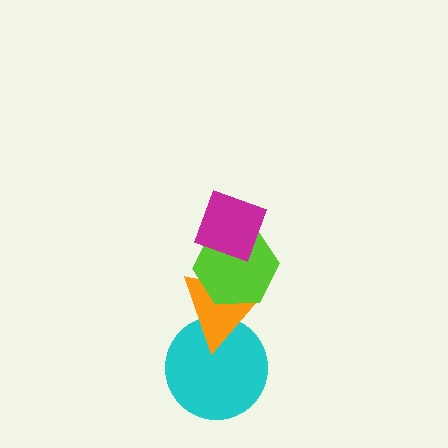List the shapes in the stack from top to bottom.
From top to bottom: the magenta diamond, the lime hexagon, the orange triangle, the cyan circle.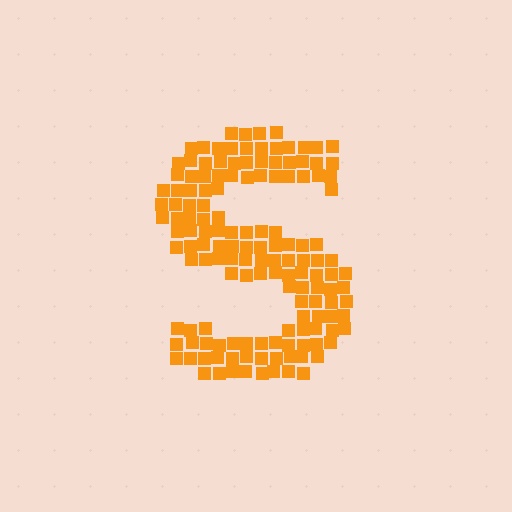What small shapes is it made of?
It is made of small squares.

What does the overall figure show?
The overall figure shows the letter S.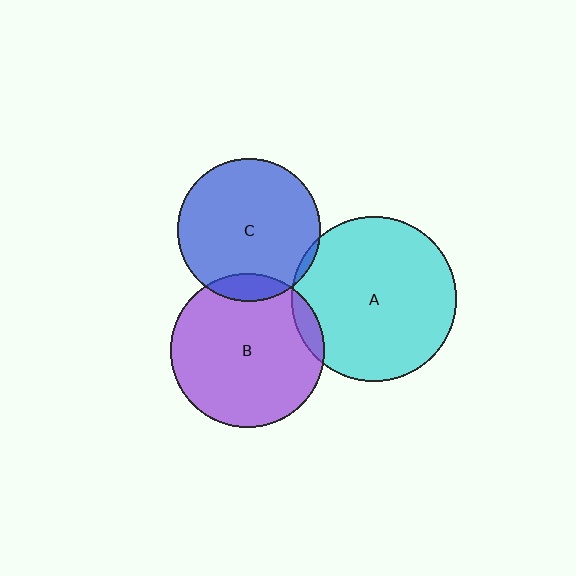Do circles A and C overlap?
Yes.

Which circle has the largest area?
Circle A (cyan).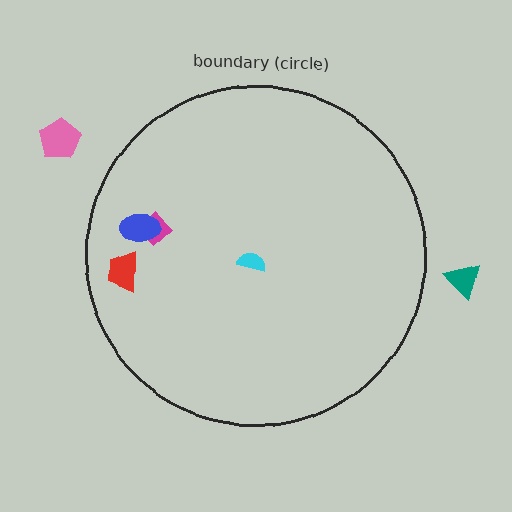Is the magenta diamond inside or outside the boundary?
Inside.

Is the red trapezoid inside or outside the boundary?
Inside.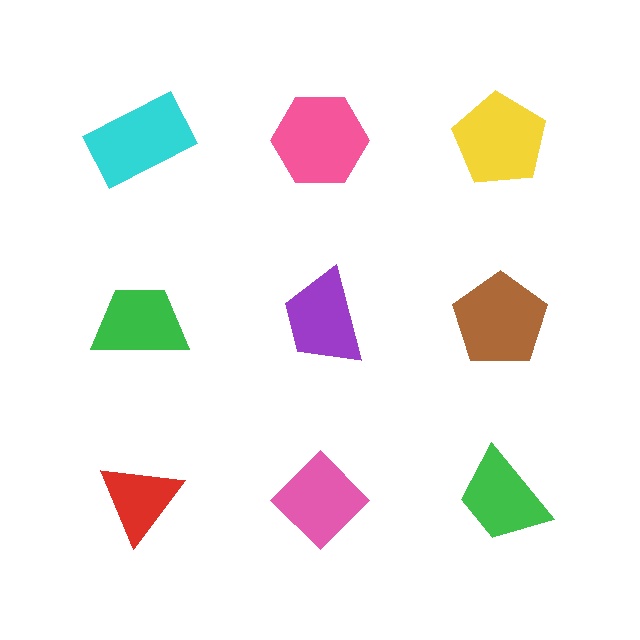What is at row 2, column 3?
A brown pentagon.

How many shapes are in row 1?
3 shapes.